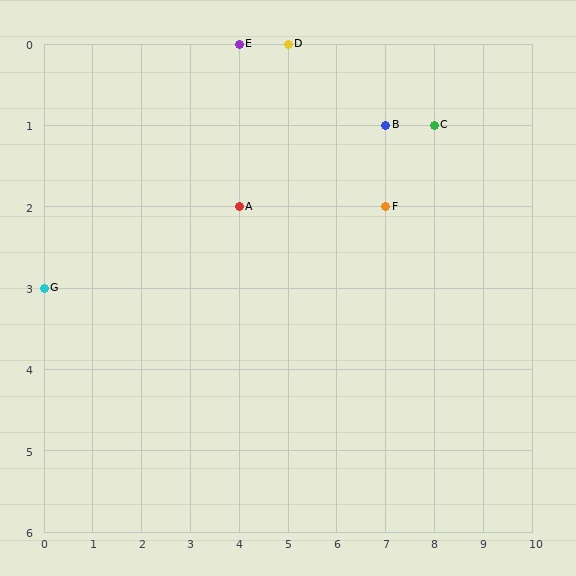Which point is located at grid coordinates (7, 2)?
Point F is at (7, 2).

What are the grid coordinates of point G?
Point G is at grid coordinates (0, 3).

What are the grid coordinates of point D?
Point D is at grid coordinates (5, 0).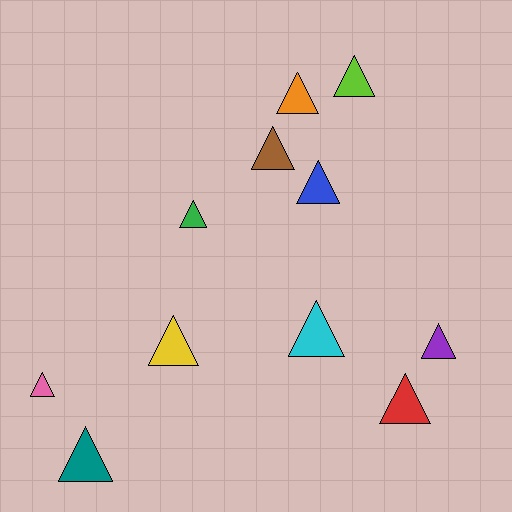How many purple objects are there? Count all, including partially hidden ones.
There is 1 purple object.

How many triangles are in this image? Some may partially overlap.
There are 11 triangles.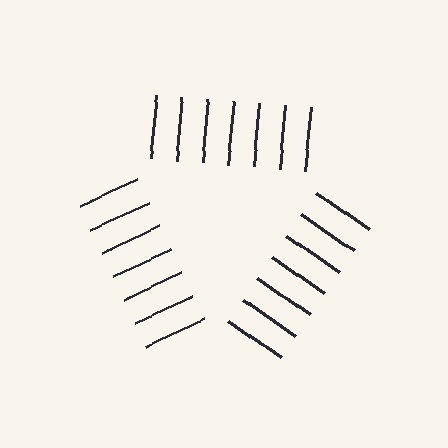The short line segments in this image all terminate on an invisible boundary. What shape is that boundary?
An illusory triangle — the line segments terminate on its edges but no continuous stroke is drawn.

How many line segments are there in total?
21 — 7 along each of the 3 edges.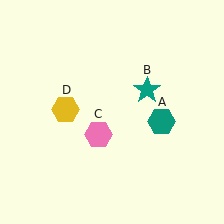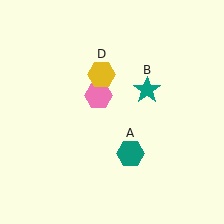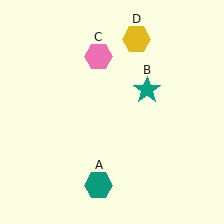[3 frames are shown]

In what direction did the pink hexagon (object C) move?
The pink hexagon (object C) moved up.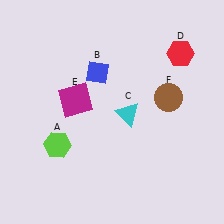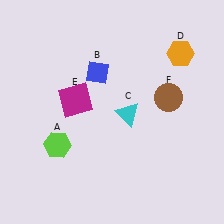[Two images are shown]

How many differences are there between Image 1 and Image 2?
There is 1 difference between the two images.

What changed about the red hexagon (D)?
In Image 1, D is red. In Image 2, it changed to orange.